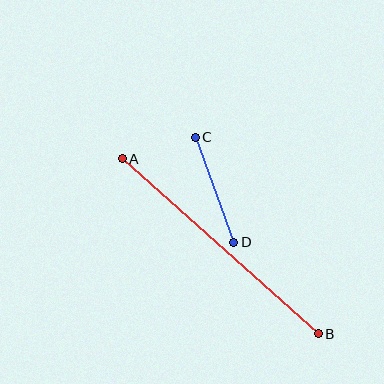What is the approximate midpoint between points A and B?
The midpoint is at approximately (220, 246) pixels.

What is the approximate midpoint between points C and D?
The midpoint is at approximately (214, 190) pixels.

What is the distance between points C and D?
The distance is approximately 112 pixels.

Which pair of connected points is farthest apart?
Points A and B are farthest apart.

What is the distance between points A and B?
The distance is approximately 263 pixels.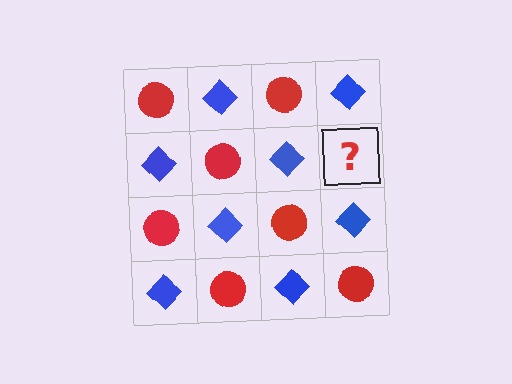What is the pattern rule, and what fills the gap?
The rule is that it alternates red circle and blue diamond in a checkerboard pattern. The gap should be filled with a red circle.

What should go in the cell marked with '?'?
The missing cell should contain a red circle.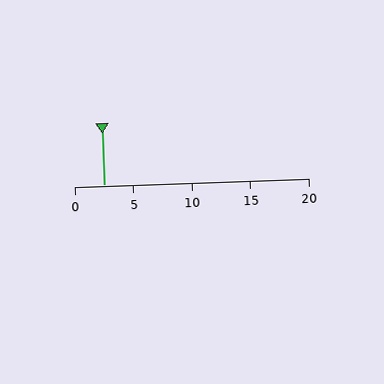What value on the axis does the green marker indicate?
The marker indicates approximately 2.5.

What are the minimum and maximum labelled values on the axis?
The axis runs from 0 to 20.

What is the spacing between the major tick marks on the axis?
The major ticks are spaced 5 apart.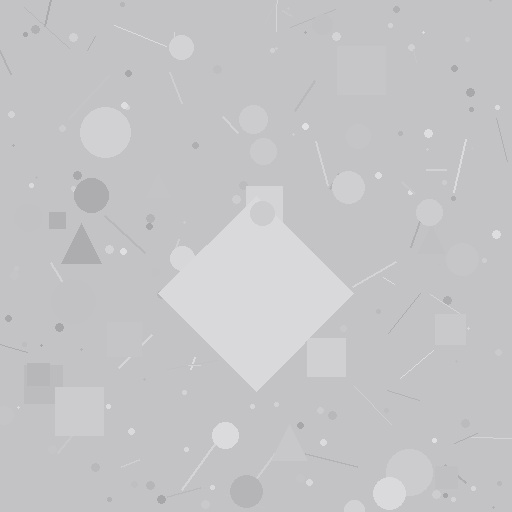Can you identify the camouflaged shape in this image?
The camouflaged shape is a diamond.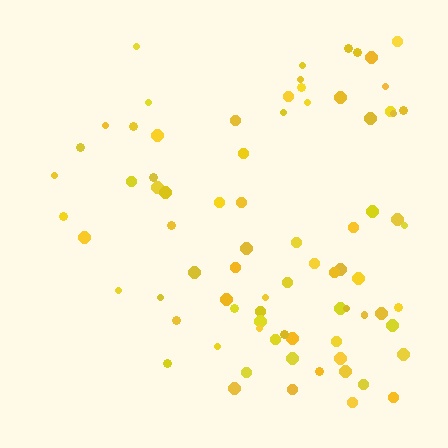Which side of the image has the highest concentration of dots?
The right.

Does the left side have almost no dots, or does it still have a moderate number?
Still a moderate number, just noticeably fewer than the right.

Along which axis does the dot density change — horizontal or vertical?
Horizontal.